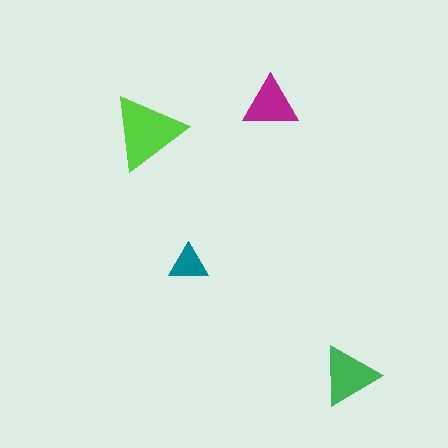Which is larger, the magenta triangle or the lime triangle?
The lime one.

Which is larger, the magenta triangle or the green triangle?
The green one.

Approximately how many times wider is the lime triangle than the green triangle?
About 1.5 times wider.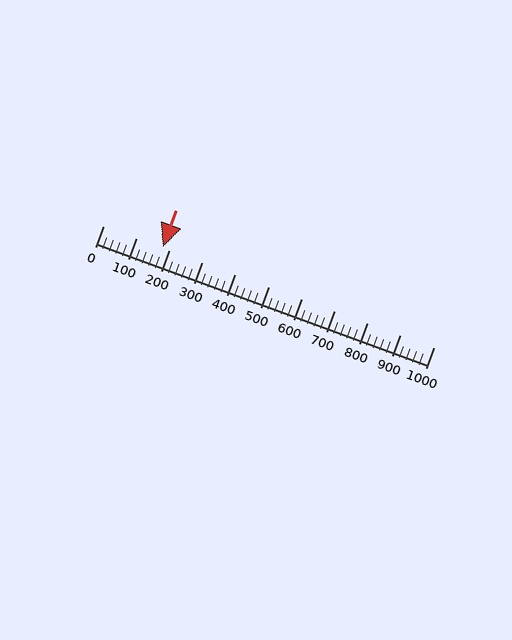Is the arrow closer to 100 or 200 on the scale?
The arrow is closer to 200.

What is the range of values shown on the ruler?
The ruler shows values from 0 to 1000.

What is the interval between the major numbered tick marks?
The major tick marks are spaced 100 units apart.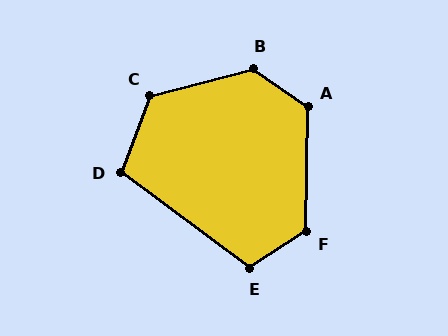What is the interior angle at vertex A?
Approximately 124 degrees (obtuse).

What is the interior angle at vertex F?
Approximately 124 degrees (obtuse).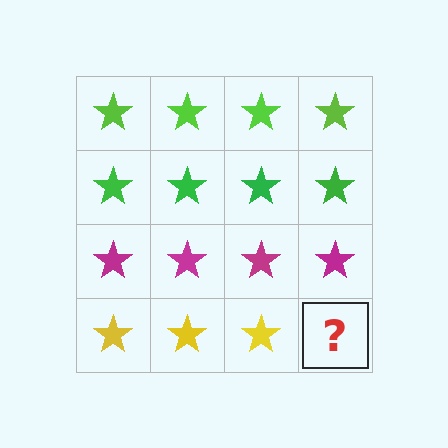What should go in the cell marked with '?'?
The missing cell should contain a yellow star.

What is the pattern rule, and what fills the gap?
The rule is that each row has a consistent color. The gap should be filled with a yellow star.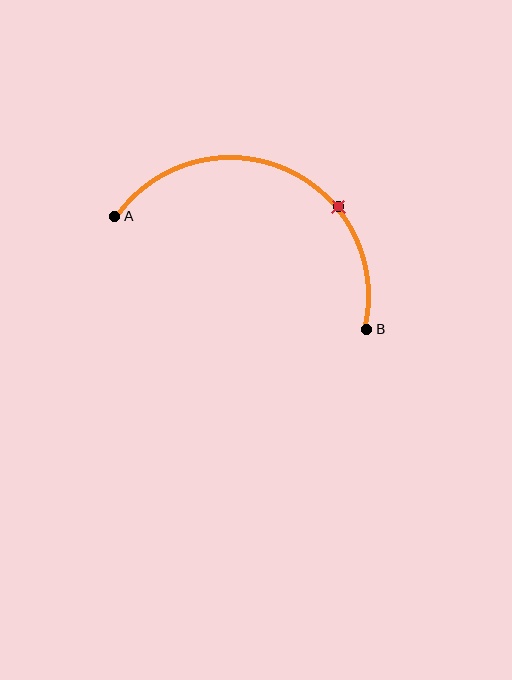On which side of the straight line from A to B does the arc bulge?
The arc bulges above the straight line connecting A and B.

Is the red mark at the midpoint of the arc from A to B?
No. The red mark lies on the arc but is closer to endpoint B. The arc midpoint would be at the point on the curve equidistant along the arc from both A and B.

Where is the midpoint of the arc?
The arc midpoint is the point on the curve farthest from the straight line joining A and B. It sits above that line.